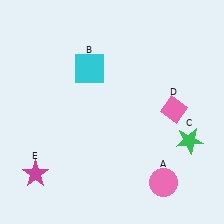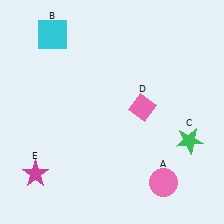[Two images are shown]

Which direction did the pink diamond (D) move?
The pink diamond (D) moved left.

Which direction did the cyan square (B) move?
The cyan square (B) moved left.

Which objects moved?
The objects that moved are: the cyan square (B), the pink diamond (D).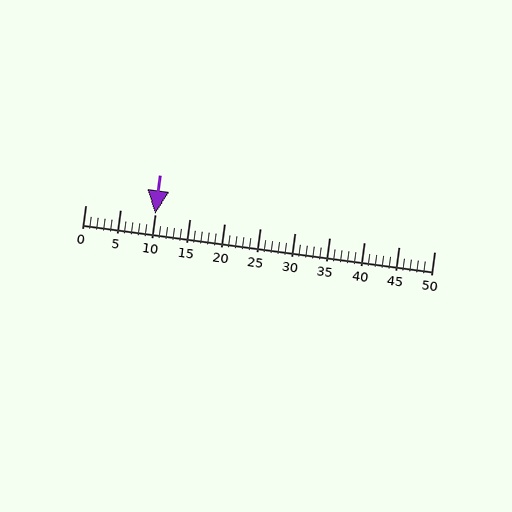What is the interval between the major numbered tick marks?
The major tick marks are spaced 5 units apart.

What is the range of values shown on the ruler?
The ruler shows values from 0 to 50.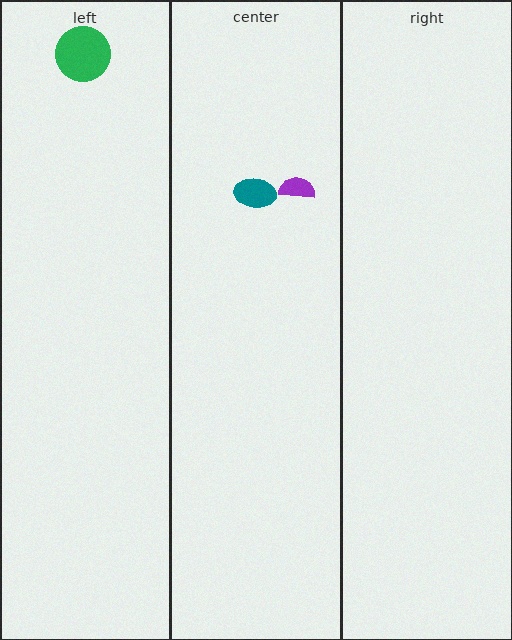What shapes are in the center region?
The teal ellipse, the purple semicircle.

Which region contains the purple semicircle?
The center region.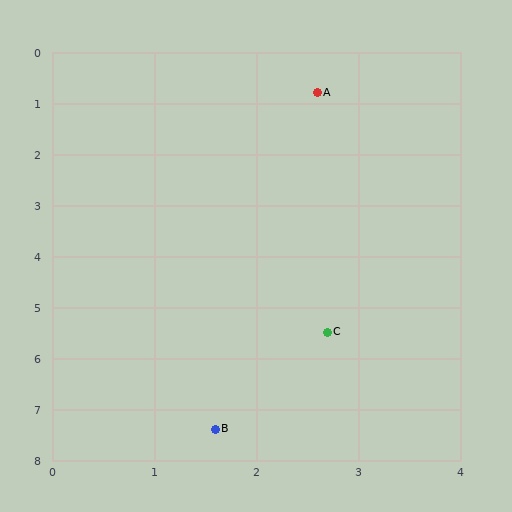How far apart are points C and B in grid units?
Points C and B are about 2.2 grid units apart.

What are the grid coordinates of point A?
Point A is at approximately (2.6, 0.8).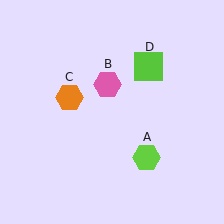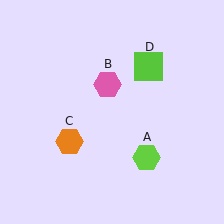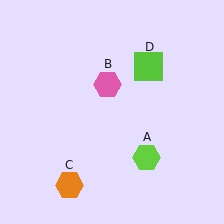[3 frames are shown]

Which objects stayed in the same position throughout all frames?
Lime hexagon (object A) and pink hexagon (object B) and lime square (object D) remained stationary.